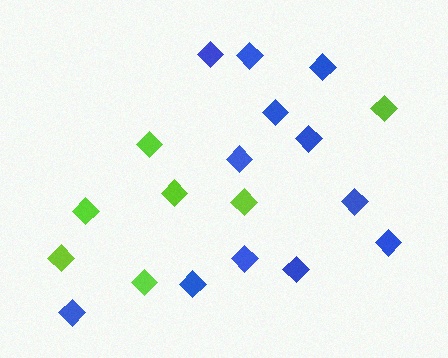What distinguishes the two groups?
There are 2 groups: one group of blue diamonds (12) and one group of lime diamonds (7).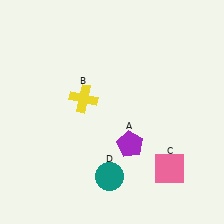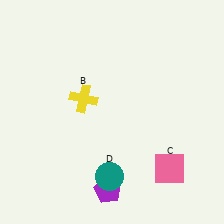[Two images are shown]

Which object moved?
The purple pentagon (A) moved down.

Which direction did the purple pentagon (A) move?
The purple pentagon (A) moved down.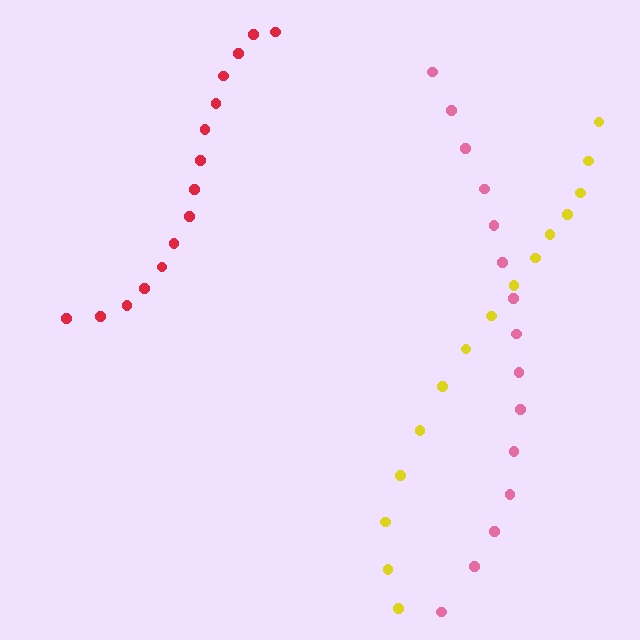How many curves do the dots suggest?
There are 3 distinct paths.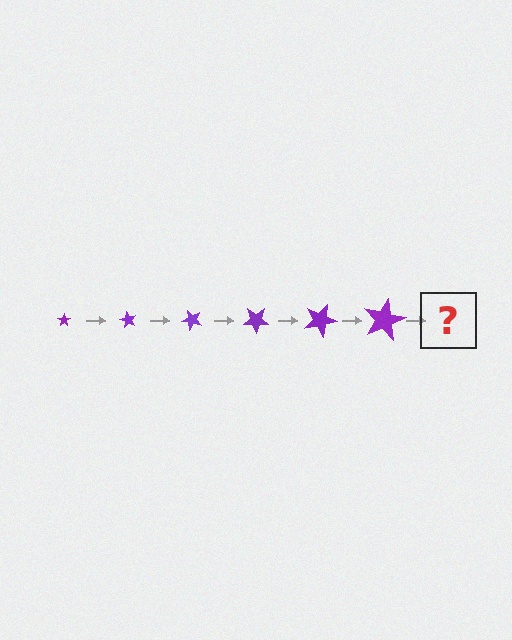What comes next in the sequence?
The next element should be a star, larger than the previous one and rotated 360 degrees from the start.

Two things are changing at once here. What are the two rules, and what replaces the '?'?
The two rules are that the star grows larger each step and it rotates 60 degrees each step. The '?' should be a star, larger than the previous one and rotated 360 degrees from the start.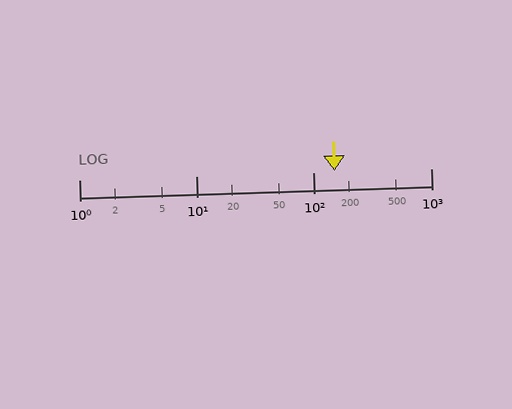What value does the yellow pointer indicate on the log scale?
The pointer indicates approximately 150.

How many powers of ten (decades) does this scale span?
The scale spans 3 decades, from 1 to 1000.